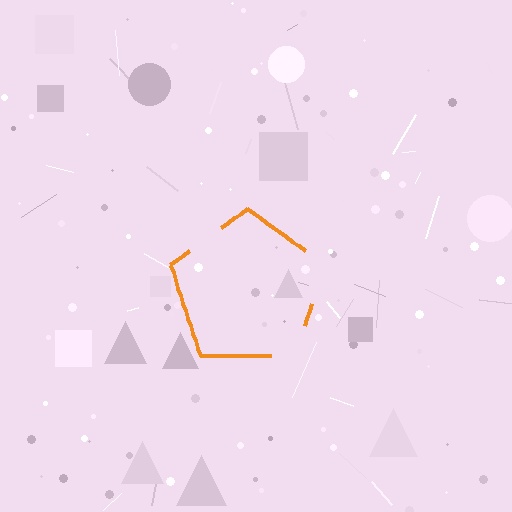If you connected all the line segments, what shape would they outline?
They would outline a pentagon.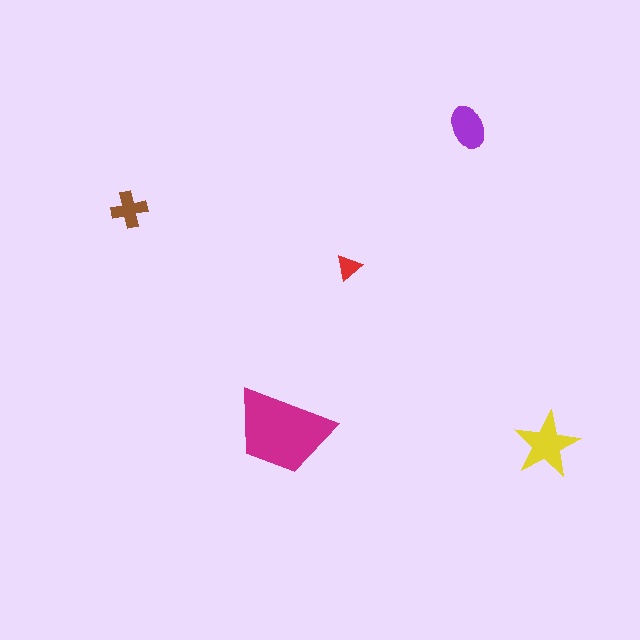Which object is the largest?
The magenta trapezoid.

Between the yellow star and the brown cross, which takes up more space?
The yellow star.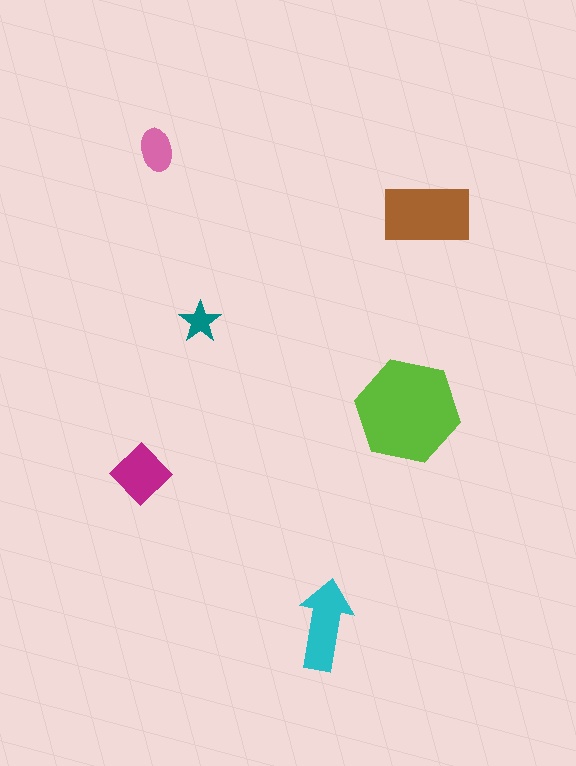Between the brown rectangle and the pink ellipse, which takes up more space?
The brown rectangle.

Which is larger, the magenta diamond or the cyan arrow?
The cyan arrow.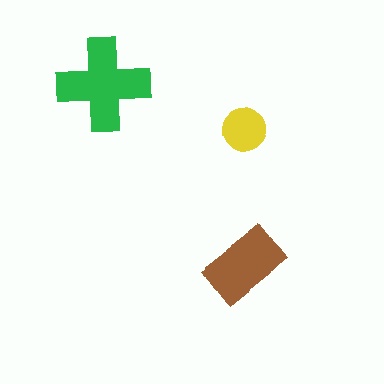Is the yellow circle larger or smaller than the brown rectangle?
Smaller.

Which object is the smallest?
The yellow circle.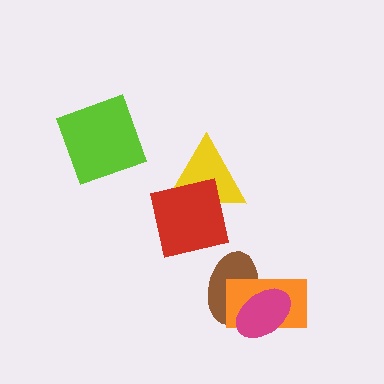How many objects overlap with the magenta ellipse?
2 objects overlap with the magenta ellipse.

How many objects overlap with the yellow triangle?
1 object overlaps with the yellow triangle.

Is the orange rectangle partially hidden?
Yes, it is partially covered by another shape.